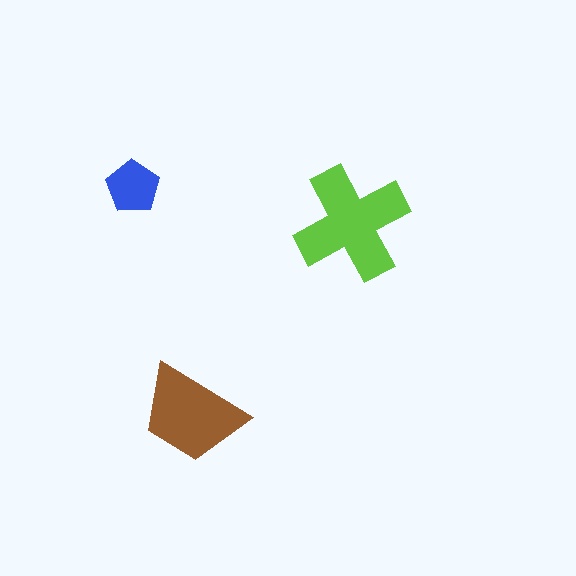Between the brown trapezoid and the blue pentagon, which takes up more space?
The brown trapezoid.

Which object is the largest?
The lime cross.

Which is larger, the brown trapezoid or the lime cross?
The lime cross.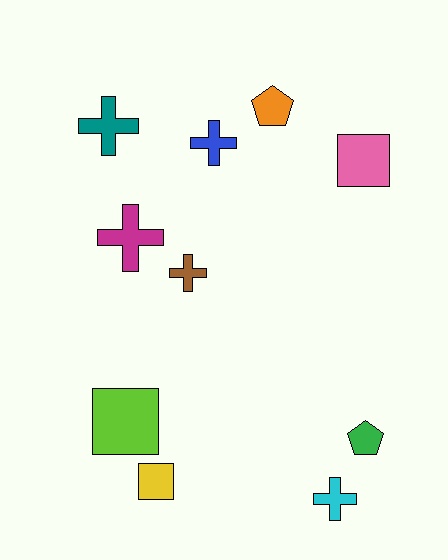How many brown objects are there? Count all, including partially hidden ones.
There is 1 brown object.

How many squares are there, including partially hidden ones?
There are 3 squares.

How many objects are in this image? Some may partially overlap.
There are 10 objects.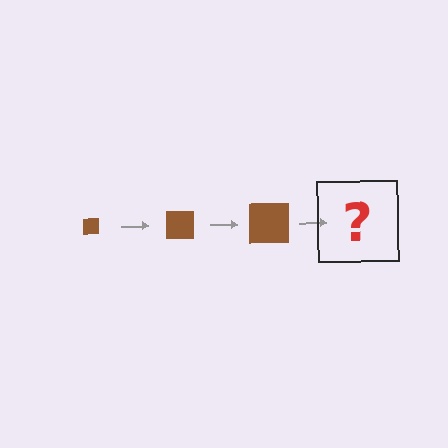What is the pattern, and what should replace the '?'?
The pattern is that the square gets progressively larger each step. The '?' should be a brown square, larger than the previous one.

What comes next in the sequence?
The next element should be a brown square, larger than the previous one.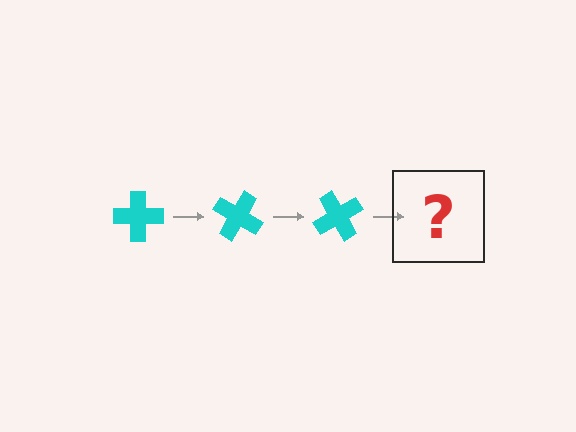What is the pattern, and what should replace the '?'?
The pattern is that the cross rotates 30 degrees each step. The '?' should be a cyan cross rotated 90 degrees.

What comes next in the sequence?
The next element should be a cyan cross rotated 90 degrees.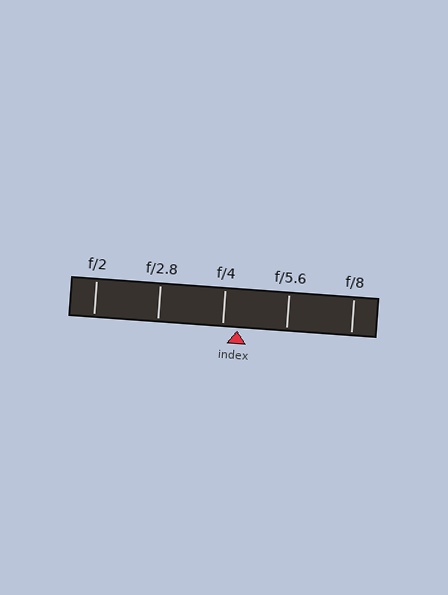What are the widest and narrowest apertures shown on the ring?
The widest aperture shown is f/2 and the narrowest is f/8.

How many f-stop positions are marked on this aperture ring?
There are 5 f-stop positions marked.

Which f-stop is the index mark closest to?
The index mark is closest to f/4.